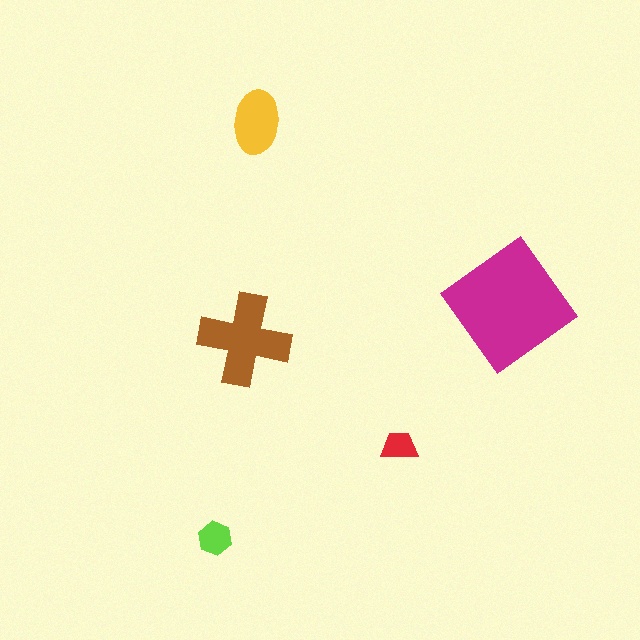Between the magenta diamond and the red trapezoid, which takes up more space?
The magenta diamond.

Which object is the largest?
The magenta diamond.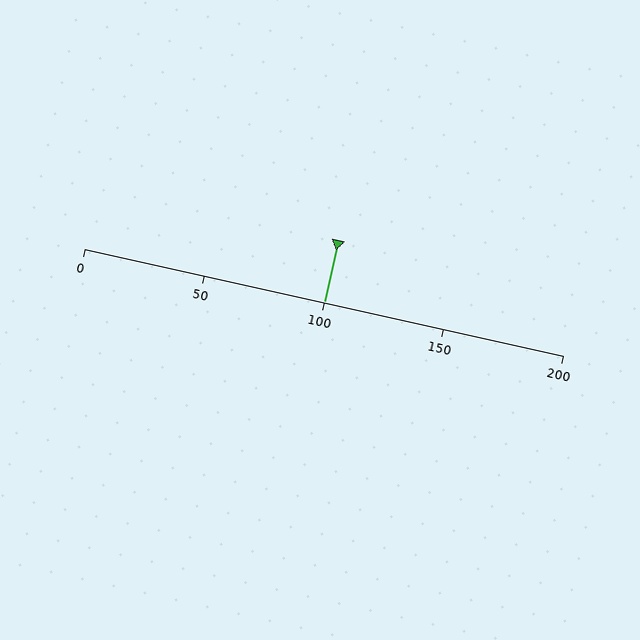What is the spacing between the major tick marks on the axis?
The major ticks are spaced 50 apart.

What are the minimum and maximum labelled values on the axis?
The axis runs from 0 to 200.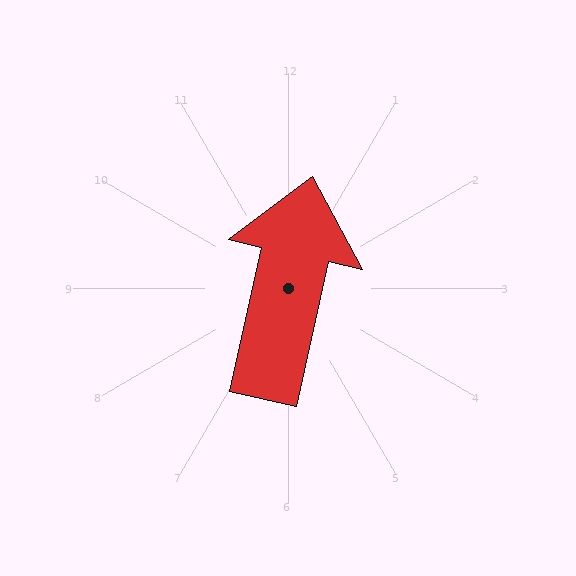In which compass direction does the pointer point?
North.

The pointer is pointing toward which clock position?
Roughly 12 o'clock.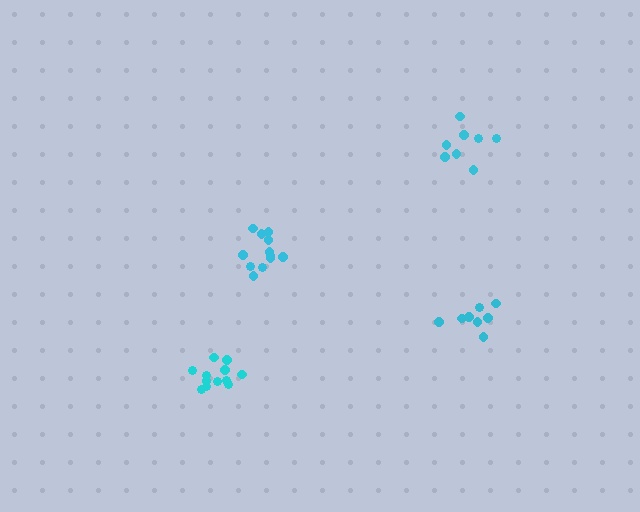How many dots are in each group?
Group 1: 8 dots, Group 2: 12 dots, Group 3: 8 dots, Group 4: 12 dots (40 total).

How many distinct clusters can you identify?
There are 4 distinct clusters.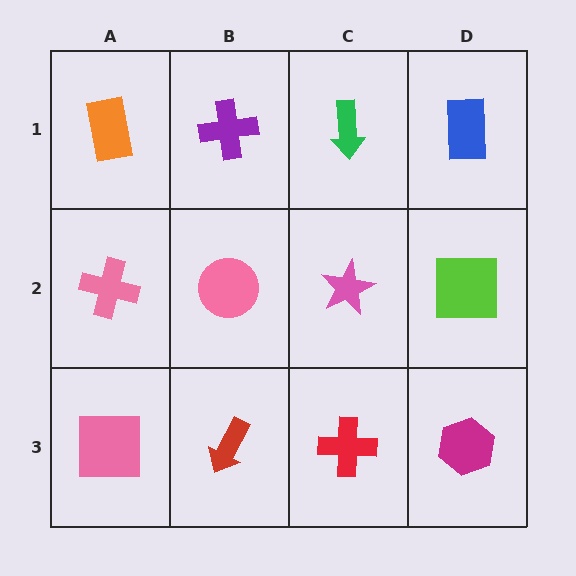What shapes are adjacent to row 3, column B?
A pink circle (row 2, column B), a pink square (row 3, column A), a red cross (row 3, column C).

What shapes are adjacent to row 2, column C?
A green arrow (row 1, column C), a red cross (row 3, column C), a pink circle (row 2, column B), a lime square (row 2, column D).